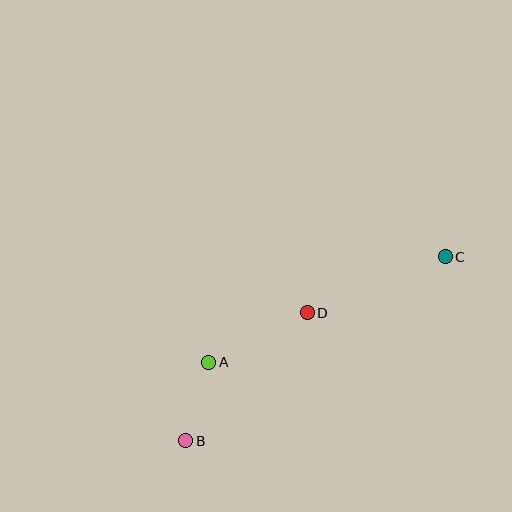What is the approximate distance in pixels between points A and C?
The distance between A and C is approximately 259 pixels.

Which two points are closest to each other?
Points A and B are closest to each other.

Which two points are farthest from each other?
Points B and C are farthest from each other.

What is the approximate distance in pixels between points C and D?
The distance between C and D is approximately 149 pixels.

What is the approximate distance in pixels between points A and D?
The distance between A and D is approximately 110 pixels.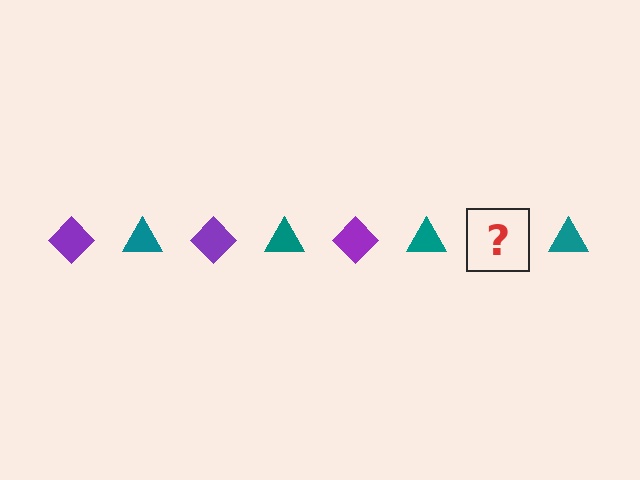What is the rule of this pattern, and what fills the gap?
The rule is that the pattern alternates between purple diamond and teal triangle. The gap should be filled with a purple diamond.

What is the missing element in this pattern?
The missing element is a purple diamond.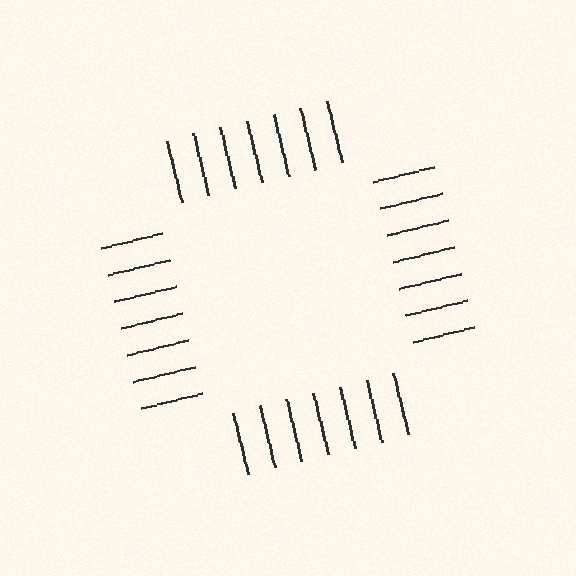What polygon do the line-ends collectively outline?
An illusory square — the line segments terminate on its edges but no continuous stroke is drawn.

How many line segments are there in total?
28 — 7 along each of the 4 edges.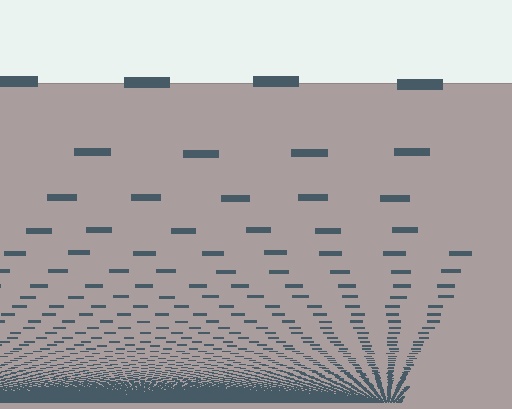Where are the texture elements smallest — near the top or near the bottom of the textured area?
Near the bottom.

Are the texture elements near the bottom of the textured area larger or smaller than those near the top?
Smaller. The gradient is inverted — elements near the bottom are smaller and denser.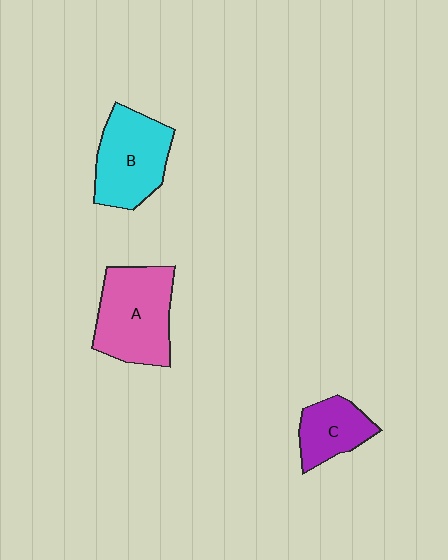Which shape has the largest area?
Shape A (pink).